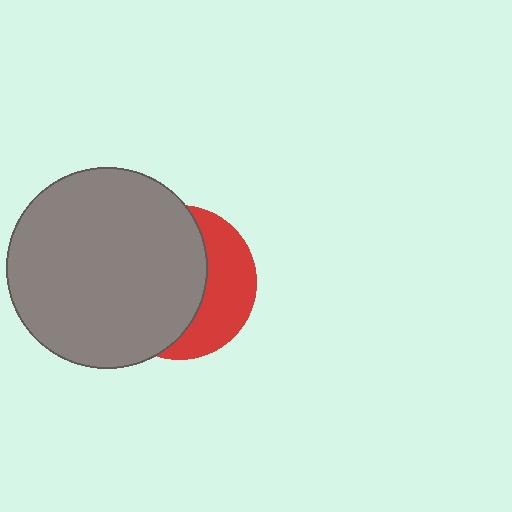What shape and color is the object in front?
The object in front is a gray circle.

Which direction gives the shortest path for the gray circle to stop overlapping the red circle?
Moving left gives the shortest separation.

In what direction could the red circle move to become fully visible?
The red circle could move right. That would shift it out from behind the gray circle entirely.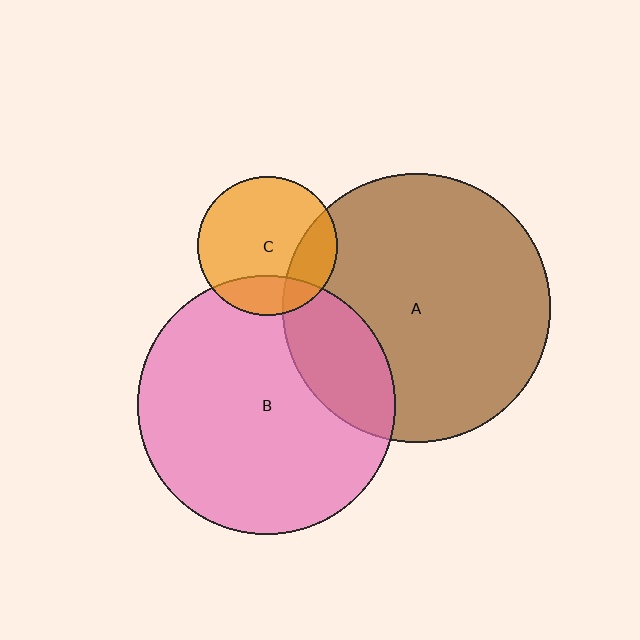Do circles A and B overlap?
Yes.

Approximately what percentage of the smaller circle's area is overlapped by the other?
Approximately 20%.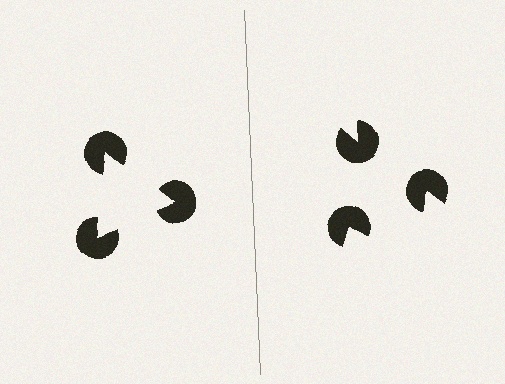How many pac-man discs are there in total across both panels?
6 — 3 on each side.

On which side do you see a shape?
An illusory triangle appears on the left side. On the right side the wedge cuts are rotated, so no coherent shape forms.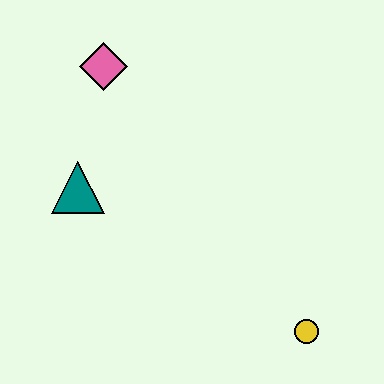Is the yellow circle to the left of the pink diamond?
No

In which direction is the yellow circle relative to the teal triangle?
The yellow circle is to the right of the teal triangle.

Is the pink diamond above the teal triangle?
Yes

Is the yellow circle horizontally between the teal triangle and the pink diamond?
No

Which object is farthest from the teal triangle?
The yellow circle is farthest from the teal triangle.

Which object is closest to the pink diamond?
The teal triangle is closest to the pink diamond.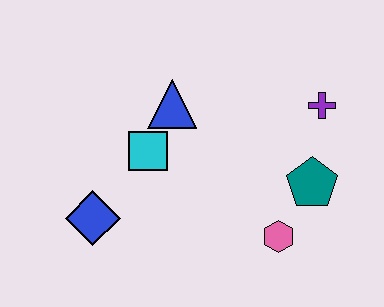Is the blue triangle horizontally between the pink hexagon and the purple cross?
No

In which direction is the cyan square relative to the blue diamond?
The cyan square is above the blue diamond.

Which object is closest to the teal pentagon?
The pink hexagon is closest to the teal pentagon.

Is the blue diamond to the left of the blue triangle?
Yes